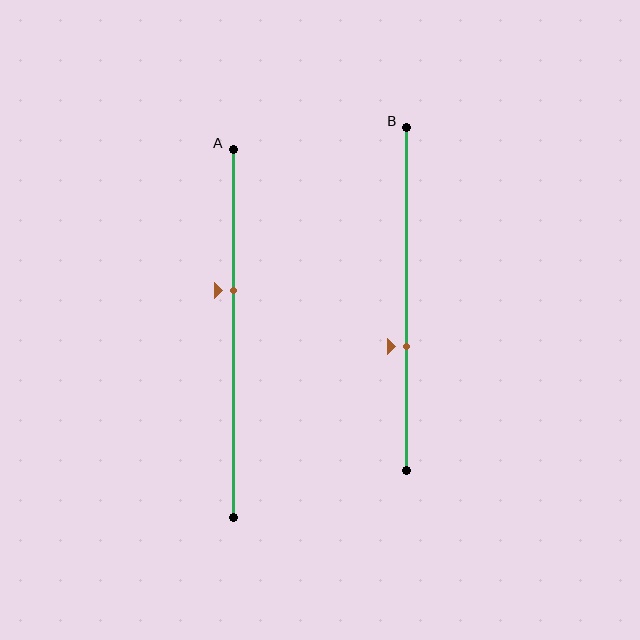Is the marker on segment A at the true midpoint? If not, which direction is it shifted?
No, the marker on segment A is shifted upward by about 12% of the segment length.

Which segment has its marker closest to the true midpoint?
Segment A has its marker closest to the true midpoint.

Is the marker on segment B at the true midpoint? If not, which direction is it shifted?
No, the marker on segment B is shifted downward by about 14% of the segment length.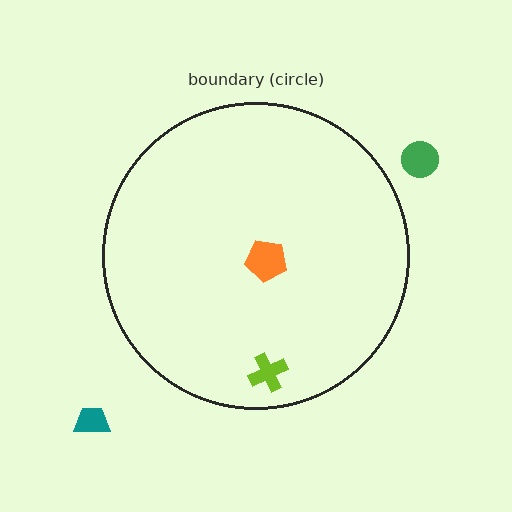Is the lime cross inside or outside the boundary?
Inside.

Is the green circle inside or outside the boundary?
Outside.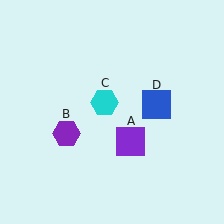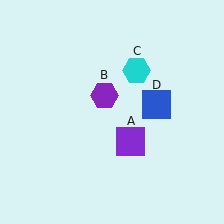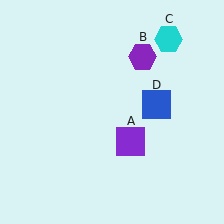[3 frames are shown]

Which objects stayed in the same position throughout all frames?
Purple square (object A) and blue square (object D) remained stationary.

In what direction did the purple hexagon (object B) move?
The purple hexagon (object B) moved up and to the right.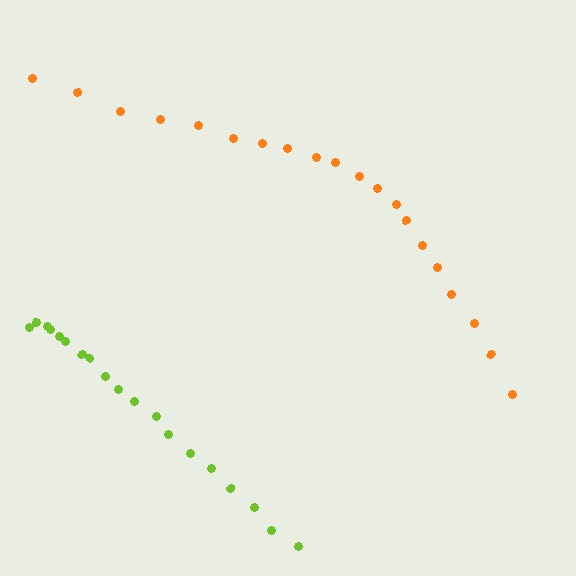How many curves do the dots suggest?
There are 2 distinct paths.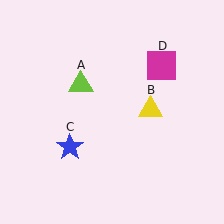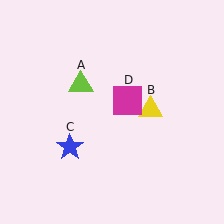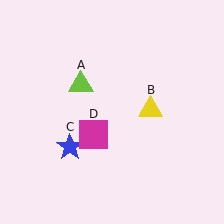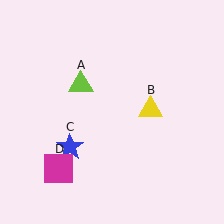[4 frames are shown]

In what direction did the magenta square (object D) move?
The magenta square (object D) moved down and to the left.